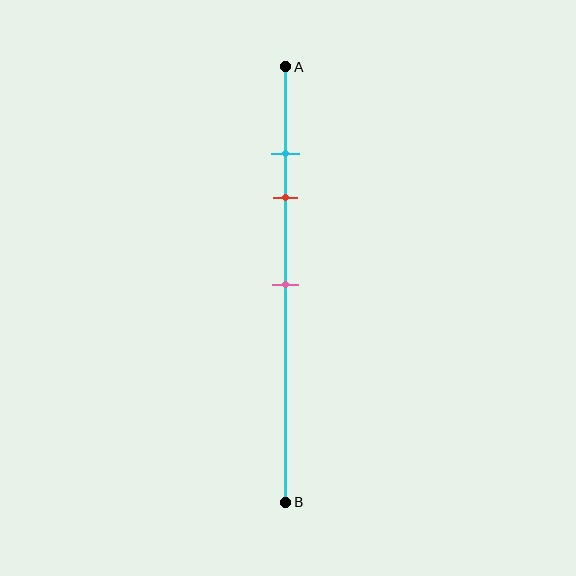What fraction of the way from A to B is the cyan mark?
The cyan mark is approximately 20% (0.2) of the way from A to B.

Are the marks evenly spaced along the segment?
No, the marks are not evenly spaced.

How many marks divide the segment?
There are 3 marks dividing the segment.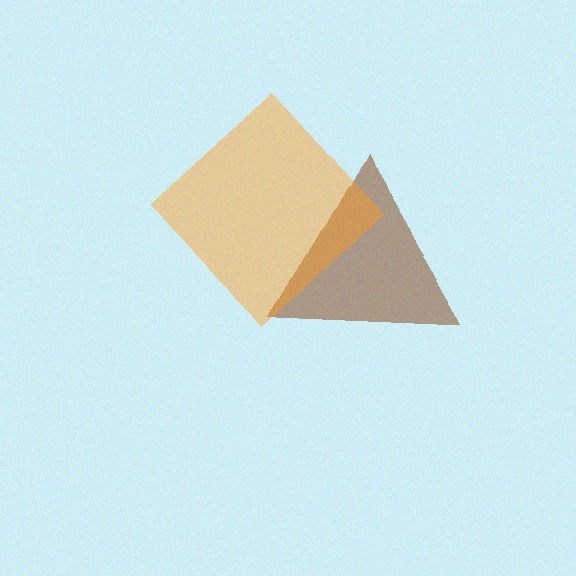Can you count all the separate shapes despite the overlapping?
Yes, there are 2 separate shapes.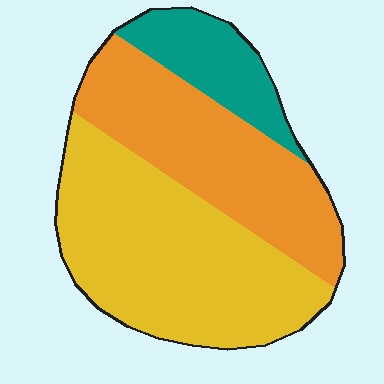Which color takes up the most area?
Yellow, at roughly 50%.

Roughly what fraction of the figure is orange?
Orange covers around 35% of the figure.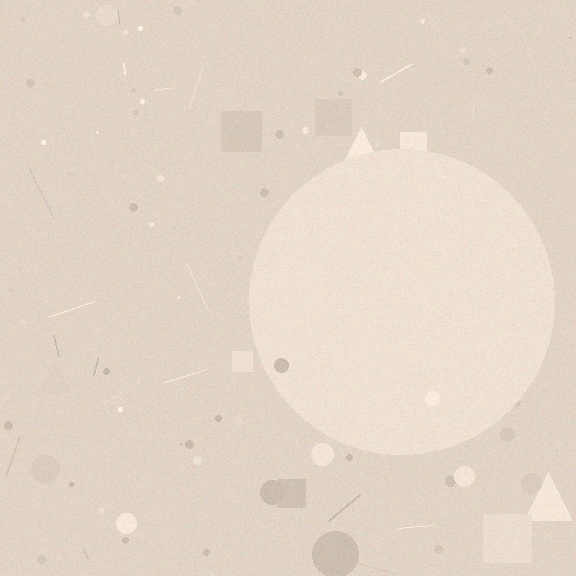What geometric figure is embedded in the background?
A circle is embedded in the background.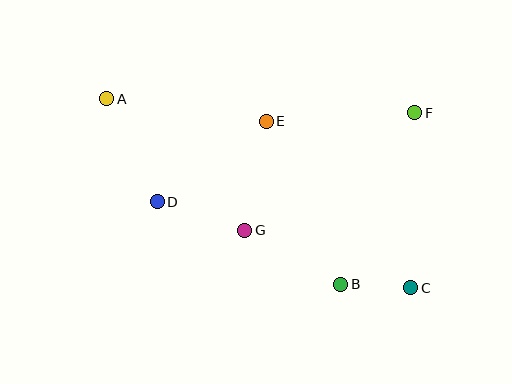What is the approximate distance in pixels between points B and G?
The distance between B and G is approximately 110 pixels.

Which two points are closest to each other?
Points B and C are closest to each other.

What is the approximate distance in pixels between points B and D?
The distance between B and D is approximately 201 pixels.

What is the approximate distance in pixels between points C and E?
The distance between C and E is approximately 221 pixels.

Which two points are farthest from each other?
Points A and C are farthest from each other.